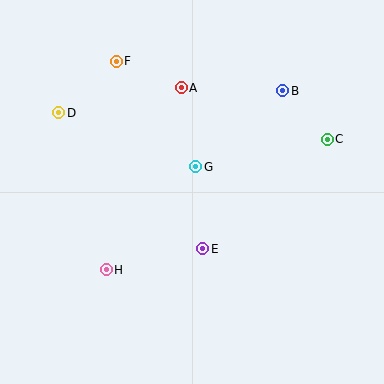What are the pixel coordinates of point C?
Point C is at (327, 139).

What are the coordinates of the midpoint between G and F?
The midpoint between G and F is at (156, 114).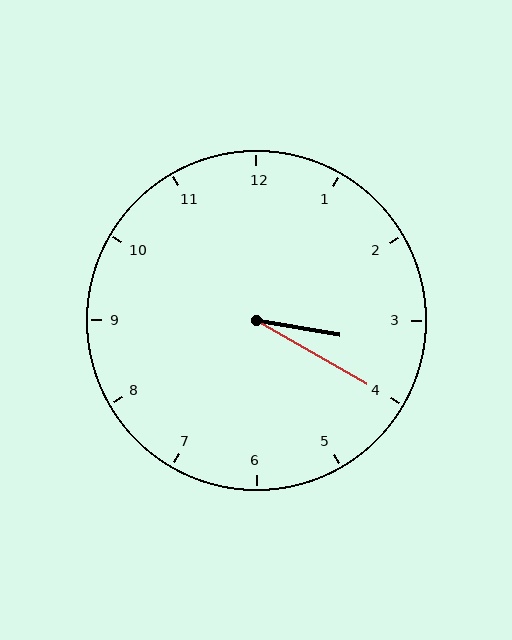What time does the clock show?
3:20.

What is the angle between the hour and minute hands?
Approximately 20 degrees.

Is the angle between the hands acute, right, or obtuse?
It is acute.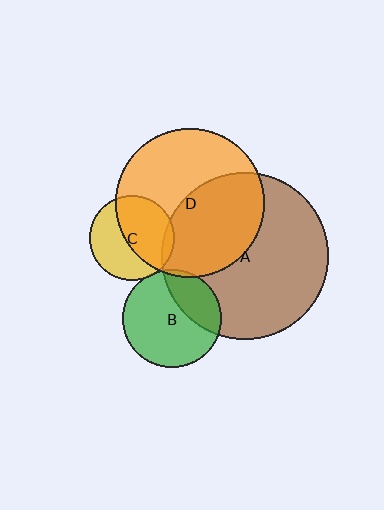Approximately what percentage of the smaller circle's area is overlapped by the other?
Approximately 45%.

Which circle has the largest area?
Circle A (brown).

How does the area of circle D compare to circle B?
Approximately 2.3 times.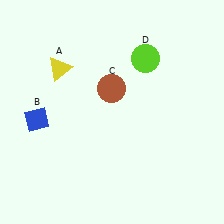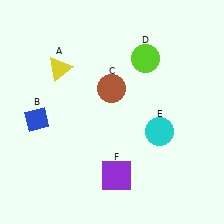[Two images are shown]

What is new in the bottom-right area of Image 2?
A cyan circle (E) was added in the bottom-right area of Image 2.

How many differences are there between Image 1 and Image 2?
There are 2 differences between the two images.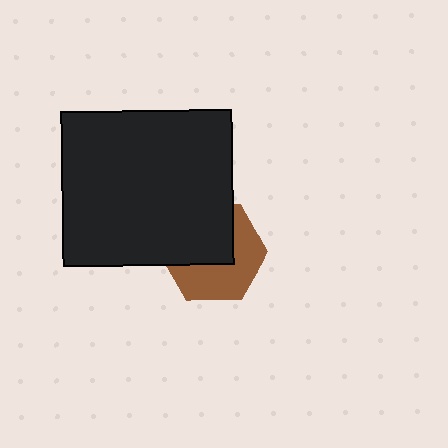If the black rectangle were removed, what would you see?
You would see the complete brown hexagon.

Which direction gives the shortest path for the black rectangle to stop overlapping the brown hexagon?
Moving toward the upper-left gives the shortest separation.